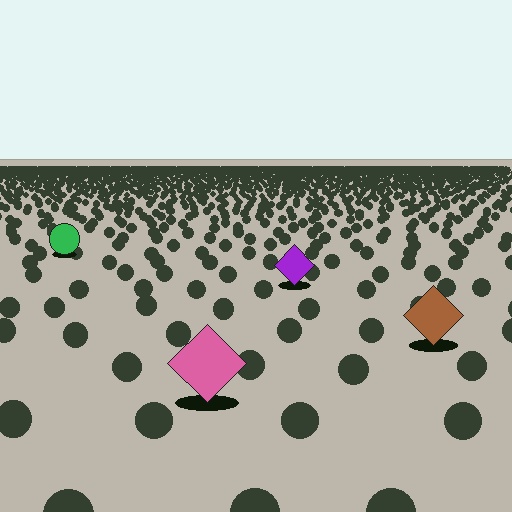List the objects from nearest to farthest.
From nearest to farthest: the pink diamond, the brown diamond, the purple diamond, the green circle.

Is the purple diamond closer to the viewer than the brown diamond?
No. The brown diamond is closer — you can tell from the texture gradient: the ground texture is coarser near it.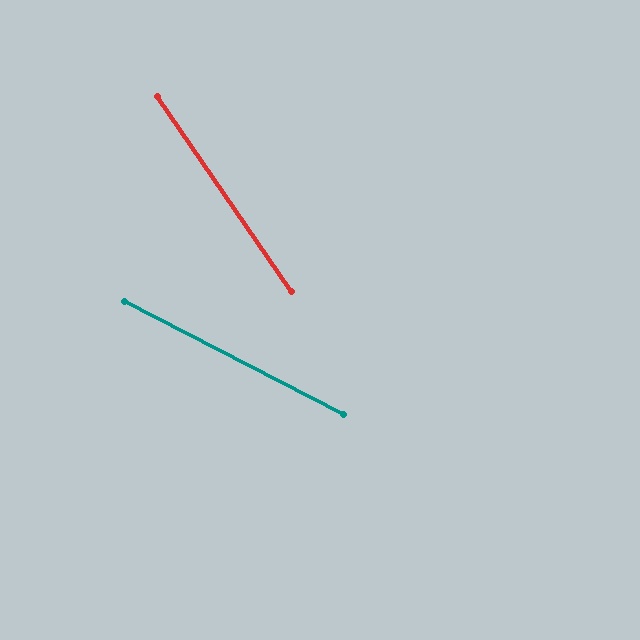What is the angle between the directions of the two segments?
Approximately 28 degrees.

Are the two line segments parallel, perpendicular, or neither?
Neither parallel nor perpendicular — they differ by about 28°.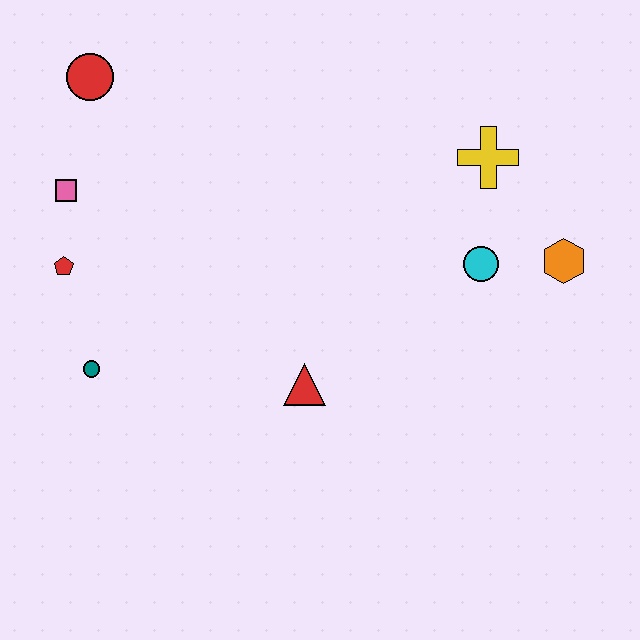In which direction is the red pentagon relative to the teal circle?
The red pentagon is above the teal circle.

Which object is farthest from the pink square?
The orange hexagon is farthest from the pink square.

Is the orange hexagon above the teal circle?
Yes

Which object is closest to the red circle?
The pink square is closest to the red circle.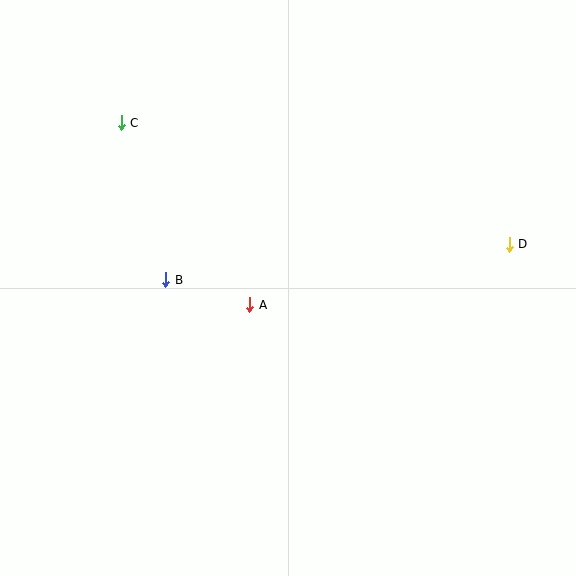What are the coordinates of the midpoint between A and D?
The midpoint between A and D is at (380, 275).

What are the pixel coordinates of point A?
Point A is at (250, 305).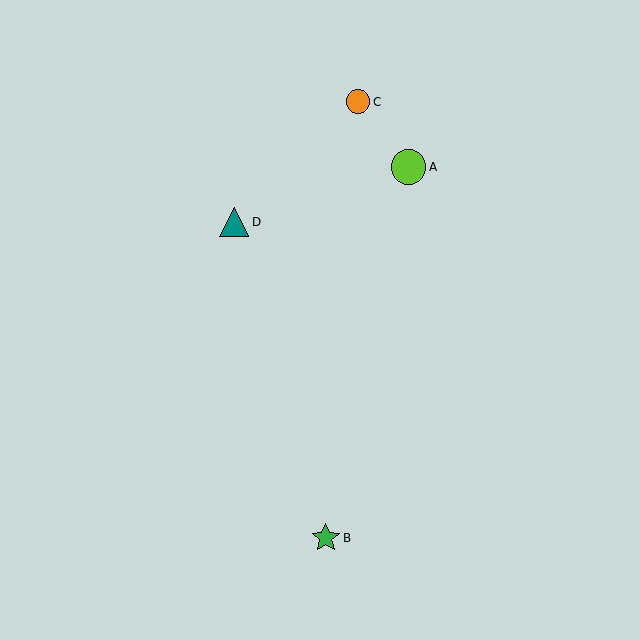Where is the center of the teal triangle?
The center of the teal triangle is at (234, 222).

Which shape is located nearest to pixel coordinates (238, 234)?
The teal triangle (labeled D) at (234, 222) is nearest to that location.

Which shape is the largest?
The lime circle (labeled A) is the largest.